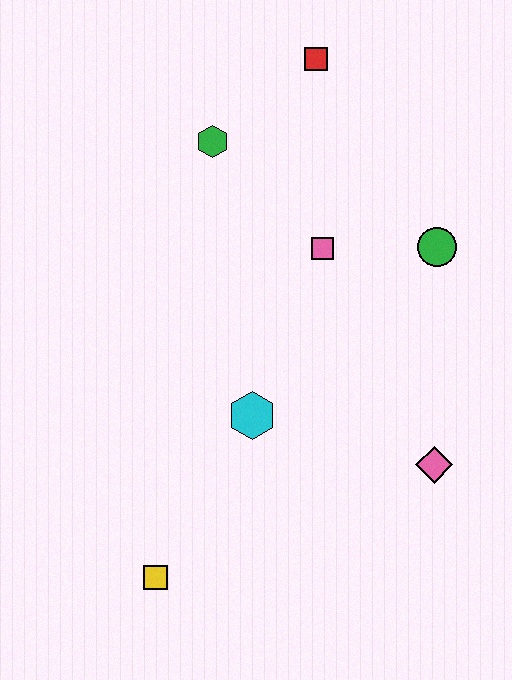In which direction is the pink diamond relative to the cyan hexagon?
The pink diamond is to the right of the cyan hexagon.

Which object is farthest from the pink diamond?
The red square is farthest from the pink diamond.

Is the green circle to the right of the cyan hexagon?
Yes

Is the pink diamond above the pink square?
No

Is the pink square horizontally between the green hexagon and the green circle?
Yes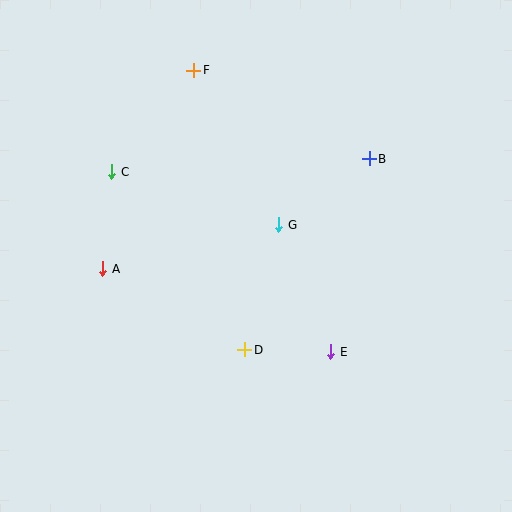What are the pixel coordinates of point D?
Point D is at (245, 350).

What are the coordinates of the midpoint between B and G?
The midpoint between B and G is at (324, 192).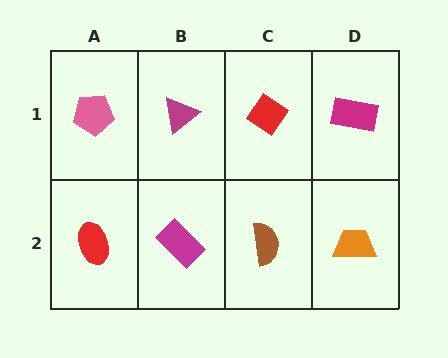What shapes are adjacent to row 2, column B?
A magenta triangle (row 1, column B), a red ellipse (row 2, column A), a brown semicircle (row 2, column C).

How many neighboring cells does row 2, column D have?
2.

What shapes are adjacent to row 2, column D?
A magenta rectangle (row 1, column D), a brown semicircle (row 2, column C).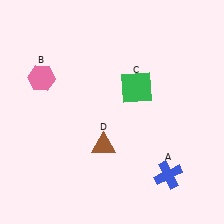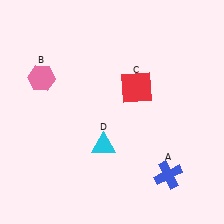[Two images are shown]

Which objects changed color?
C changed from green to red. D changed from brown to cyan.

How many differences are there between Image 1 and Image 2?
There are 2 differences between the two images.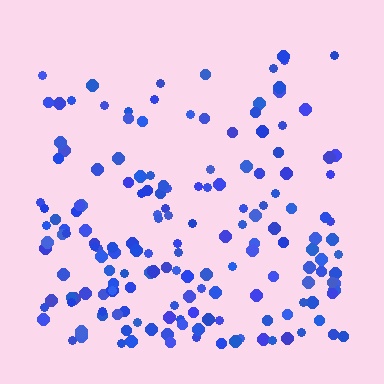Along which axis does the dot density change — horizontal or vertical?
Vertical.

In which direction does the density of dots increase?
From top to bottom, with the bottom side densest.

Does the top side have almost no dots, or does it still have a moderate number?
Still a moderate number, just noticeably fewer than the bottom.